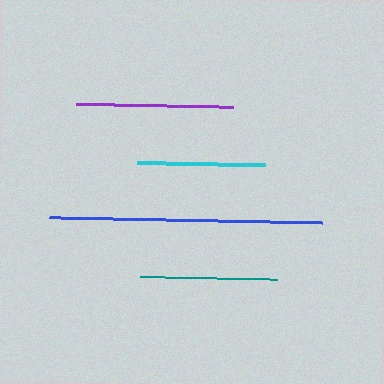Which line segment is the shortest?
The cyan line is the shortest at approximately 128 pixels.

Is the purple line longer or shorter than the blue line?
The blue line is longer than the purple line.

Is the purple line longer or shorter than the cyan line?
The purple line is longer than the cyan line.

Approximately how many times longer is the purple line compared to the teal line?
The purple line is approximately 1.1 times the length of the teal line.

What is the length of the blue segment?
The blue segment is approximately 273 pixels long.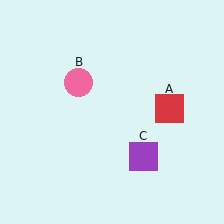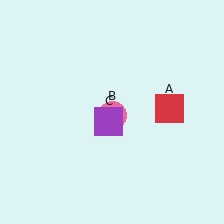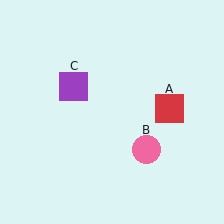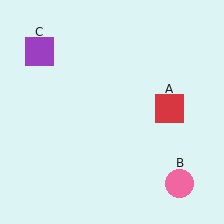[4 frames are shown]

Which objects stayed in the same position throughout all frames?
Red square (object A) remained stationary.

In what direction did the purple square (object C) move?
The purple square (object C) moved up and to the left.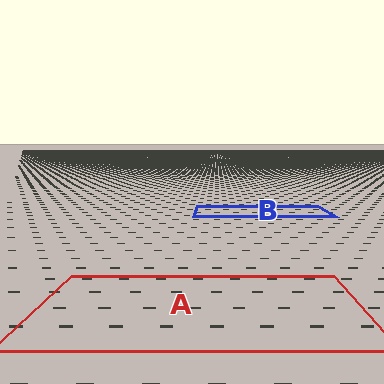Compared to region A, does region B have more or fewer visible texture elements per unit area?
Region B has more texture elements per unit area — they are packed more densely because it is farther away.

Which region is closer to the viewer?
Region A is closer. The texture elements there are larger and more spread out.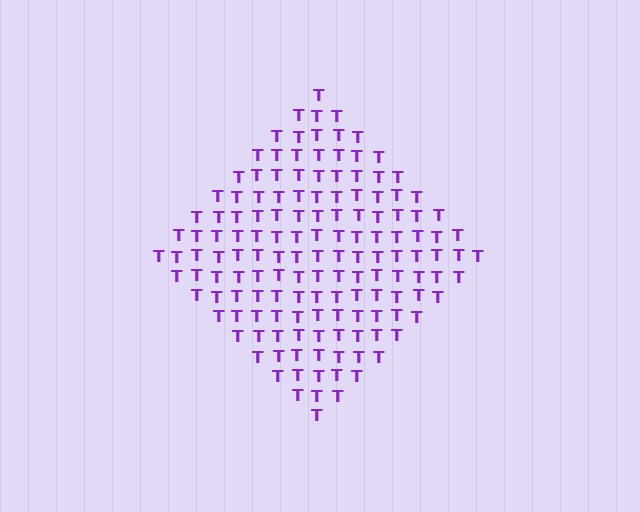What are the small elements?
The small elements are letter T's.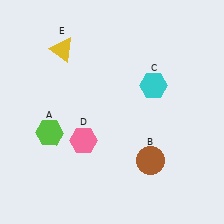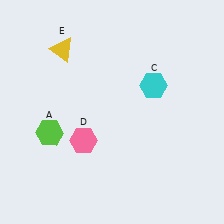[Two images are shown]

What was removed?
The brown circle (B) was removed in Image 2.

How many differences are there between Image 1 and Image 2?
There is 1 difference between the two images.